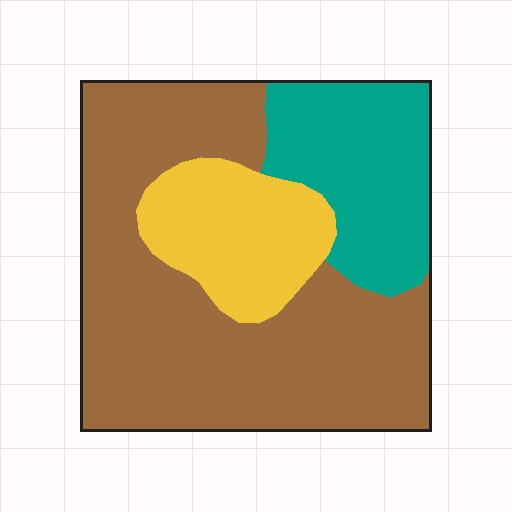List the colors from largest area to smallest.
From largest to smallest: brown, teal, yellow.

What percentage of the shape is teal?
Teal takes up about one fifth (1/5) of the shape.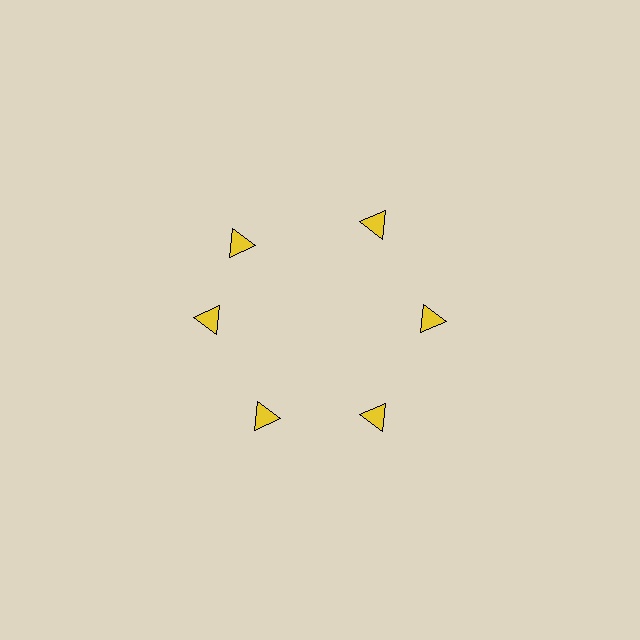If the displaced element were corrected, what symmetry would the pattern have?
It would have 6-fold rotational symmetry — the pattern would map onto itself every 60 degrees.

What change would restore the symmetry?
The symmetry would be restored by rotating it back into even spacing with its neighbors so that all 6 triangles sit at equal angles and equal distance from the center.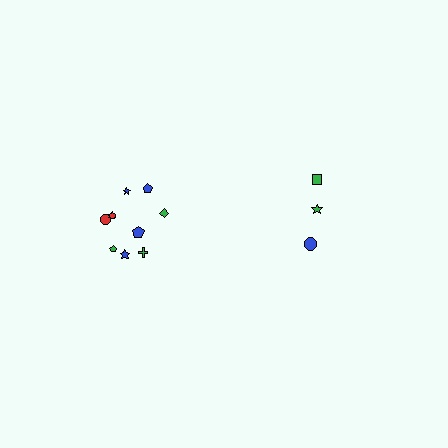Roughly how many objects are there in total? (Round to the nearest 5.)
Roughly 15 objects in total.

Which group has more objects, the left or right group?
The left group.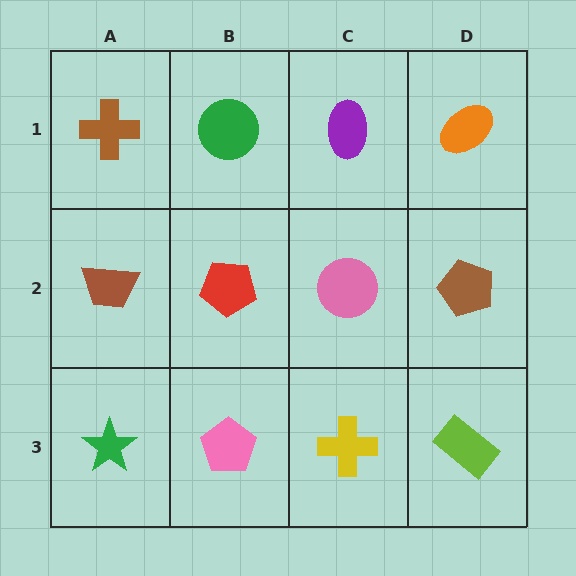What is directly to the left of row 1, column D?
A purple ellipse.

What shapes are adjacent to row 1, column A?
A brown trapezoid (row 2, column A), a green circle (row 1, column B).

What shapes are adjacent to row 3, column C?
A pink circle (row 2, column C), a pink pentagon (row 3, column B), a lime rectangle (row 3, column D).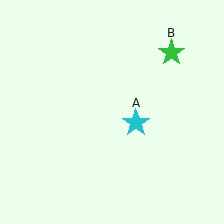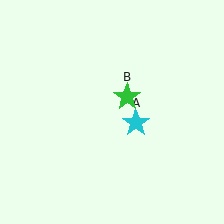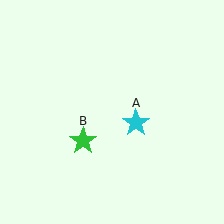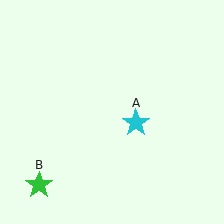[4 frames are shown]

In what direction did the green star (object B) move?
The green star (object B) moved down and to the left.